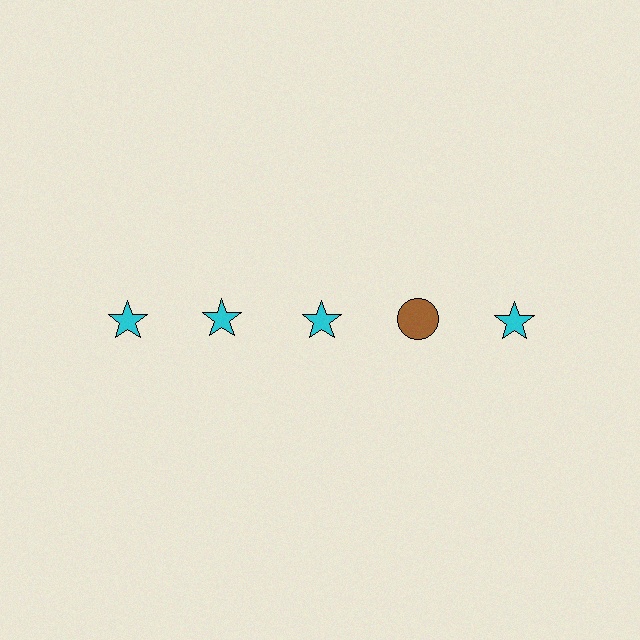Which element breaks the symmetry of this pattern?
The brown circle in the top row, second from right column breaks the symmetry. All other shapes are cyan stars.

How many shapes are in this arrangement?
There are 5 shapes arranged in a grid pattern.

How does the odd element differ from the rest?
It differs in both color (brown instead of cyan) and shape (circle instead of star).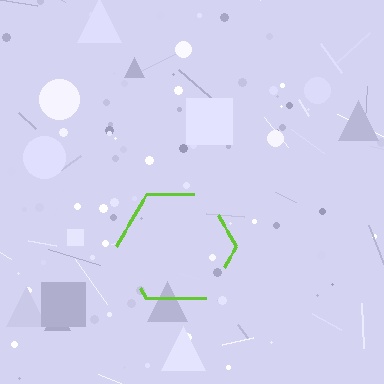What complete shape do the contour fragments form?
The contour fragments form a hexagon.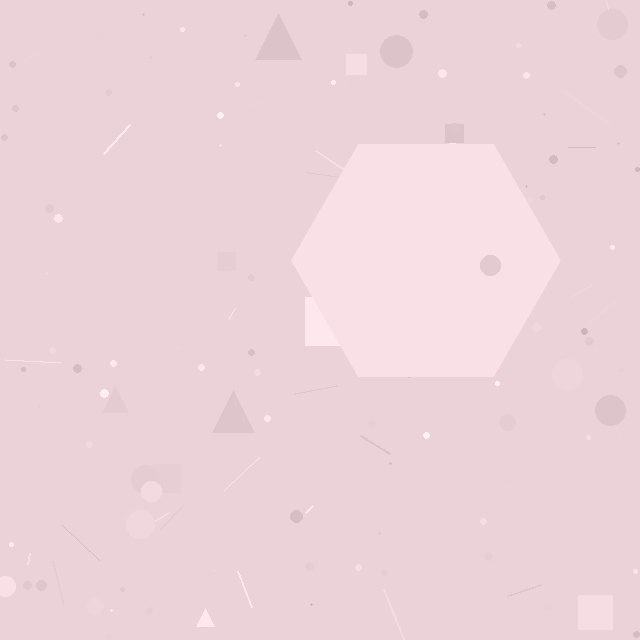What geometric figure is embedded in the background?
A hexagon is embedded in the background.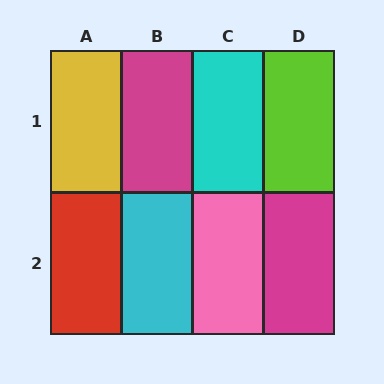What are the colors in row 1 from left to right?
Yellow, magenta, cyan, lime.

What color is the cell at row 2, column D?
Magenta.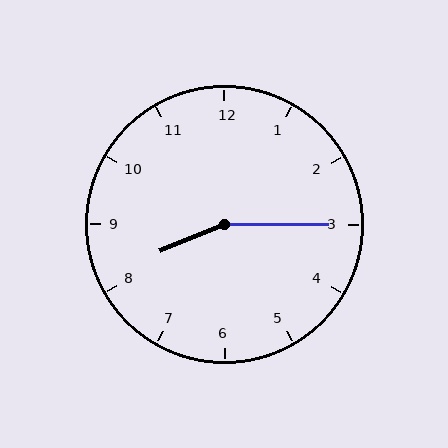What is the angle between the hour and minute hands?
Approximately 158 degrees.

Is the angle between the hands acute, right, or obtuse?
It is obtuse.